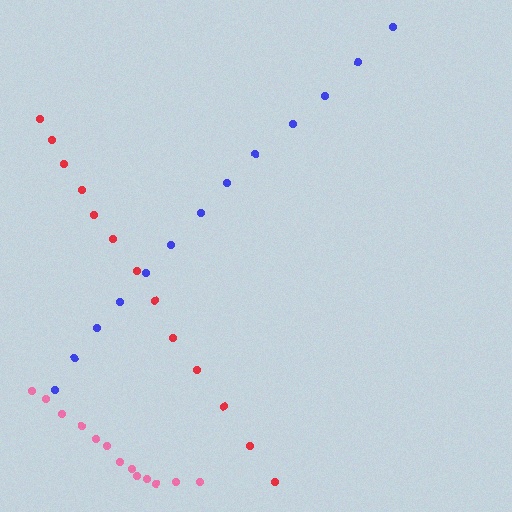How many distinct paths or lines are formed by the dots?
There are 3 distinct paths.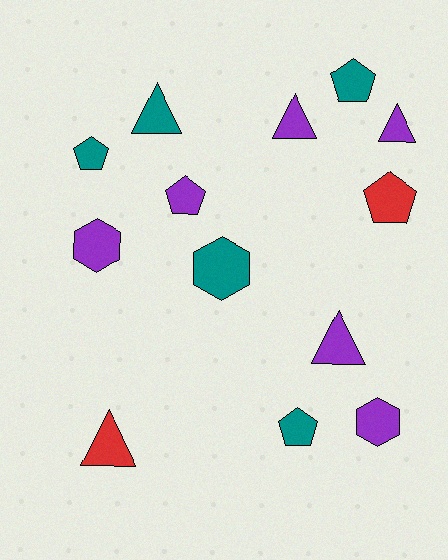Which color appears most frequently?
Purple, with 6 objects.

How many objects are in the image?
There are 13 objects.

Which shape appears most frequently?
Triangle, with 5 objects.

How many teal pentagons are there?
There are 3 teal pentagons.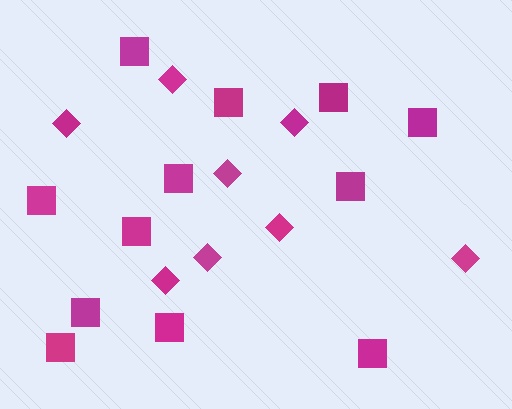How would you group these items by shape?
There are 2 groups: one group of diamonds (8) and one group of squares (12).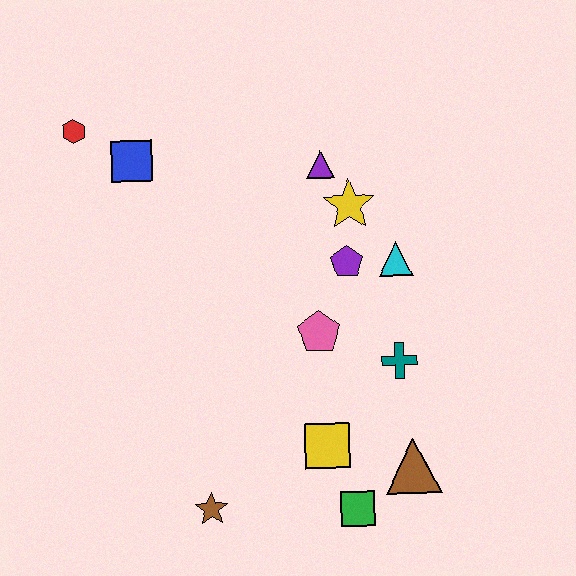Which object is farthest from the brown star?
The red hexagon is farthest from the brown star.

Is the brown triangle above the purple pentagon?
No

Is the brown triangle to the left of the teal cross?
No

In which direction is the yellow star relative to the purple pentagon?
The yellow star is above the purple pentagon.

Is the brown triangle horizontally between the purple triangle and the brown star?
No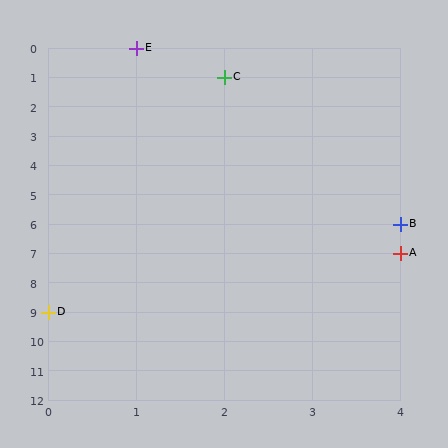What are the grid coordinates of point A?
Point A is at grid coordinates (4, 7).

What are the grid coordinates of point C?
Point C is at grid coordinates (2, 1).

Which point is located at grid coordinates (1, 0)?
Point E is at (1, 0).